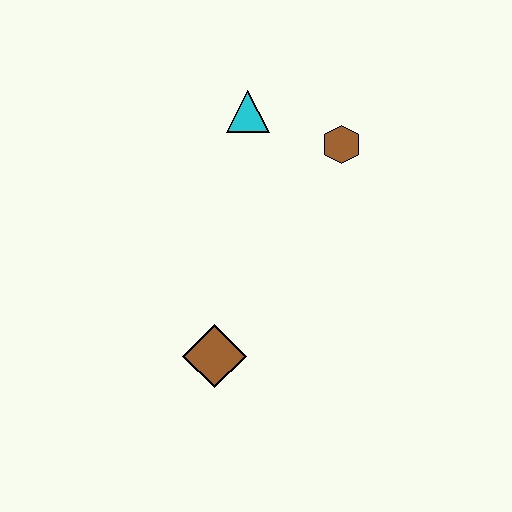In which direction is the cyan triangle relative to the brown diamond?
The cyan triangle is above the brown diamond.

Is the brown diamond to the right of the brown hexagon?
No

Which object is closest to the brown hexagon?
The cyan triangle is closest to the brown hexagon.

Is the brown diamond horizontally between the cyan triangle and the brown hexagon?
No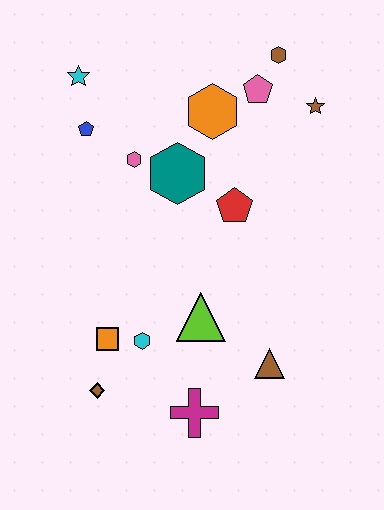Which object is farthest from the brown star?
The brown diamond is farthest from the brown star.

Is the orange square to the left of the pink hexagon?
Yes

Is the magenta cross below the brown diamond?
Yes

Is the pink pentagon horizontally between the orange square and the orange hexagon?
No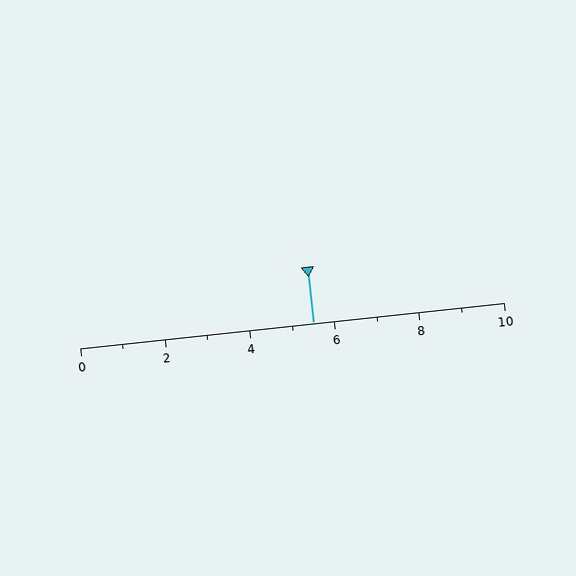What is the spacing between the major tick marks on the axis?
The major ticks are spaced 2 apart.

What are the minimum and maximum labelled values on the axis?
The axis runs from 0 to 10.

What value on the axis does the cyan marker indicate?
The marker indicates approximately 5.5.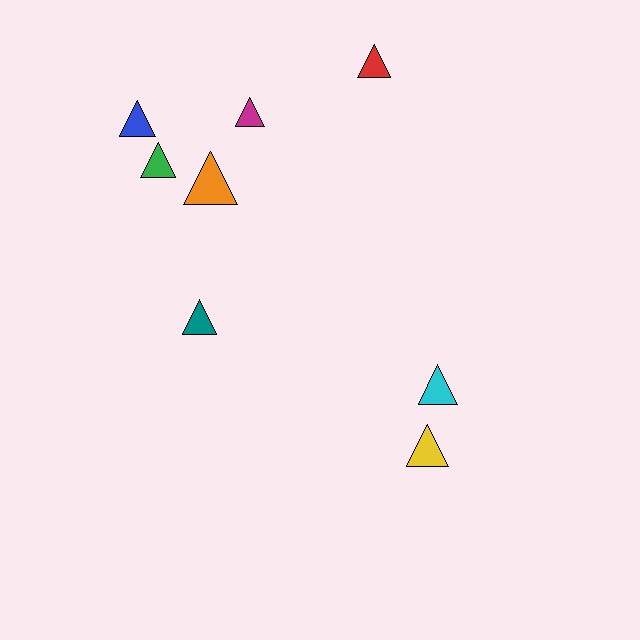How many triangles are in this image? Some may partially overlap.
There are 8 triangles.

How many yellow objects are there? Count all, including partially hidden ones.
There is 1 yellow object.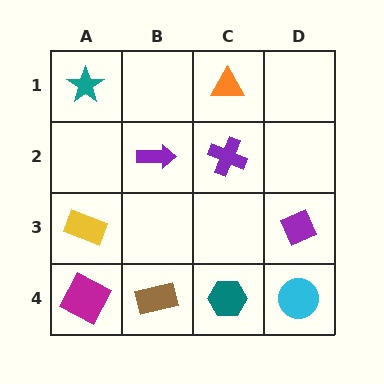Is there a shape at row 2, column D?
No, that cell is empty.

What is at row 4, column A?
A magenta square.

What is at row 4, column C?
A teal hexagon.